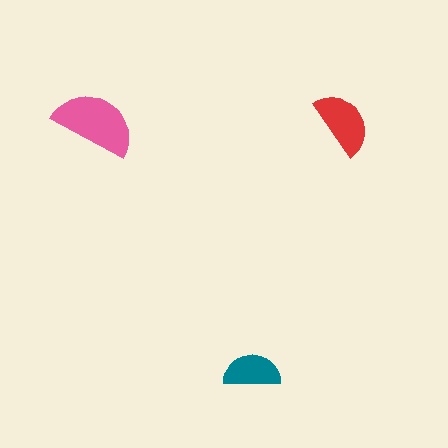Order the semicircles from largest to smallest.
the pink one, the red one, the teal one.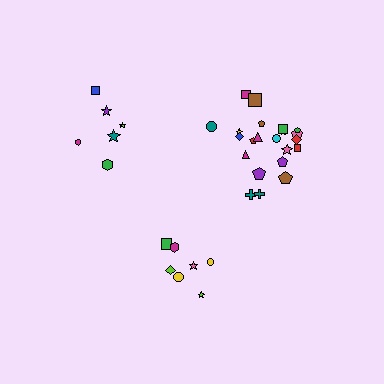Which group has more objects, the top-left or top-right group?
The top-right group.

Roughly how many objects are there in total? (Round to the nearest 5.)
Roughly 35 objects in total.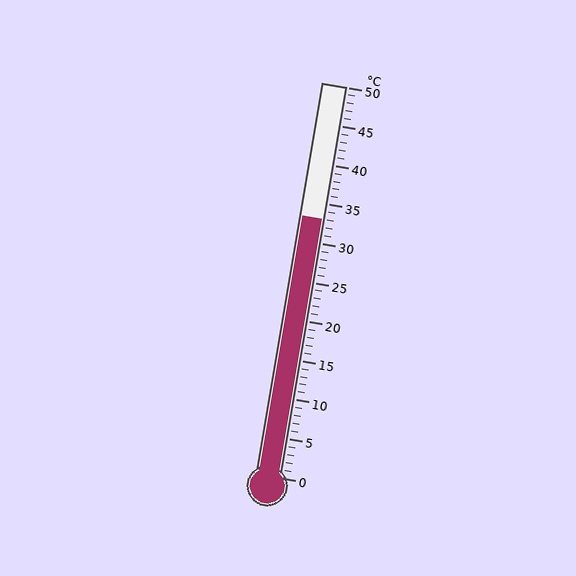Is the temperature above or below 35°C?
The temperature is below 35°C.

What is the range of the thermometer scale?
The thermometer scale ranges from 0°C to 50°C.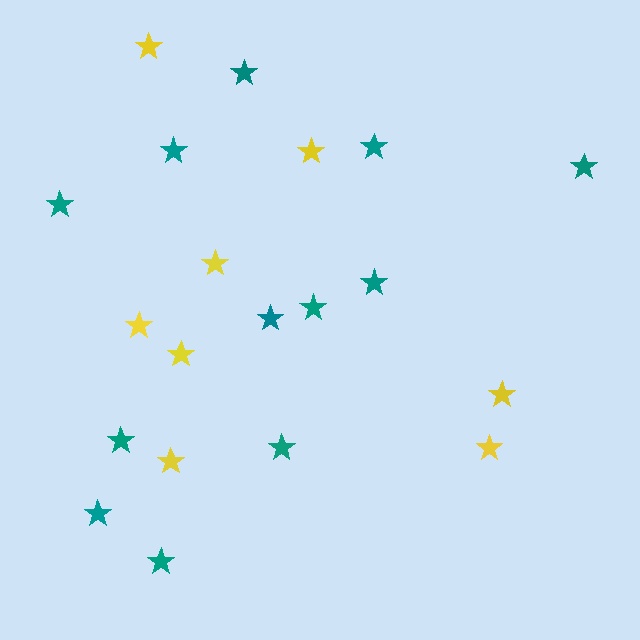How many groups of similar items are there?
There are 2 groups: one group of teal stars (12) and one group of yellow stars (8).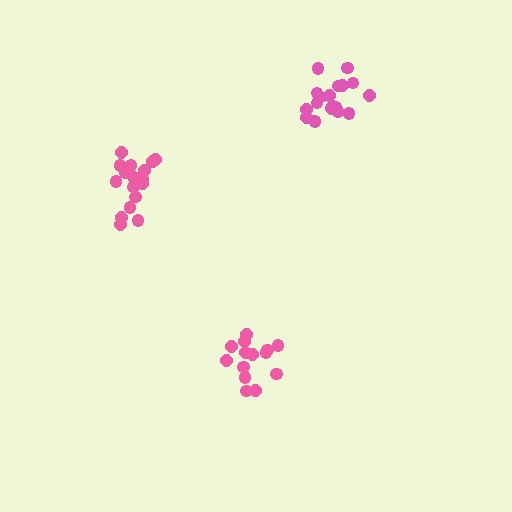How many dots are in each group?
Group 1: 14 dots, Group 2: 19 dots, Group 3: 18 dots (51 total).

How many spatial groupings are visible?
There are 3 spatial groupings.